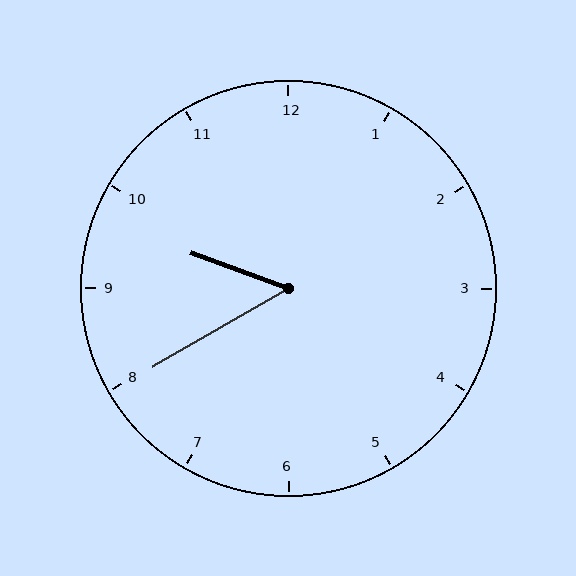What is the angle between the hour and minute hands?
Approximately 50 degrees.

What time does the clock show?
9:40.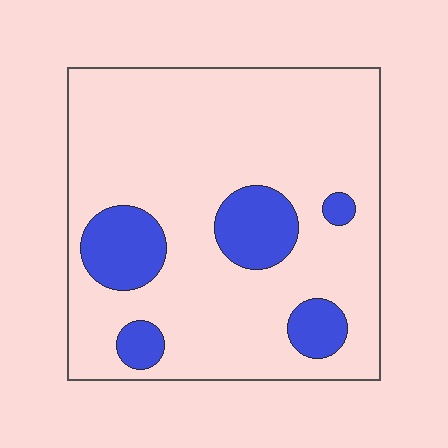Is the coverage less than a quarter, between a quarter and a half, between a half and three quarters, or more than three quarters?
Less than a quarter.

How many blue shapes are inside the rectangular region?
5.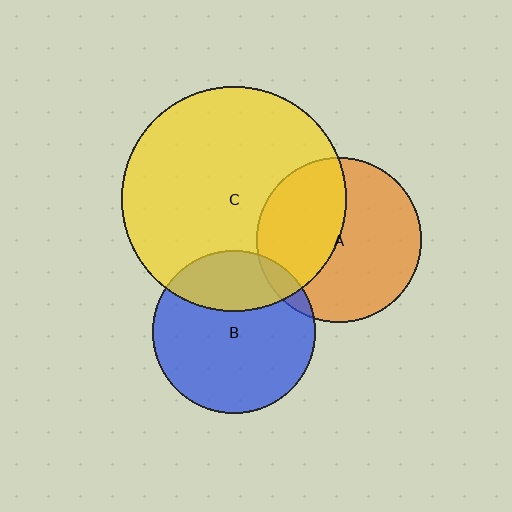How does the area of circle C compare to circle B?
Approximately 1.9 times.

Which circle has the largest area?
Circle C (yellow).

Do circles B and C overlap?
Yes.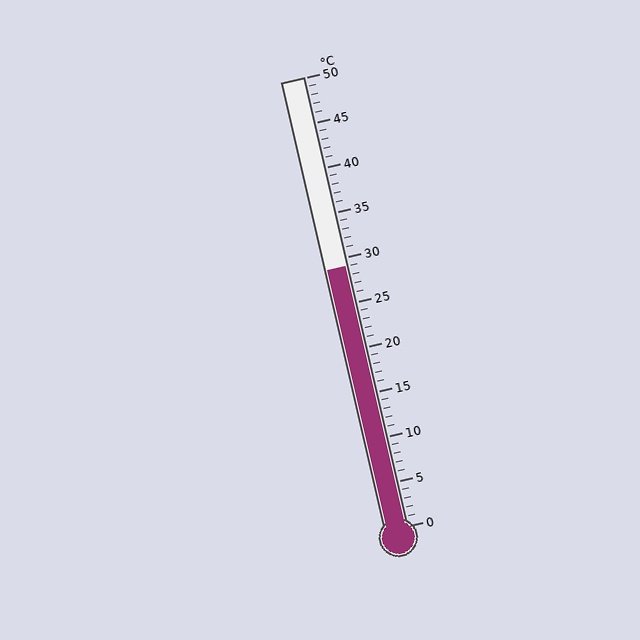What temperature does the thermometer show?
The thermometer shows approximately 29°C.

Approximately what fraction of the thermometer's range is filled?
The thermometer is filled to approximately 60% of its range.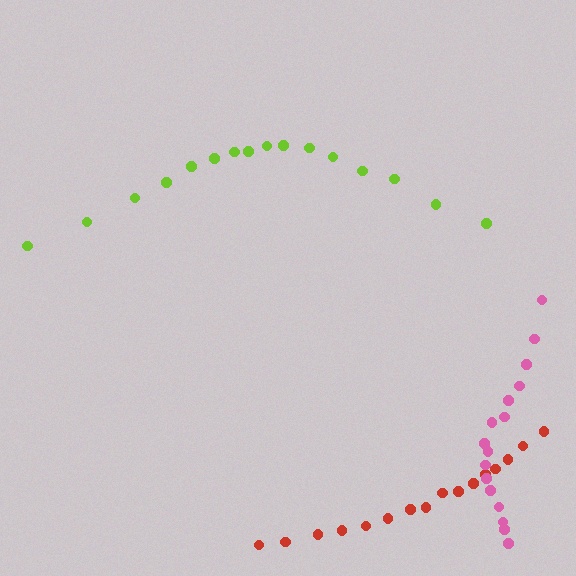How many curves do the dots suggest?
There are 3 distinct paths.